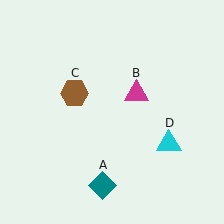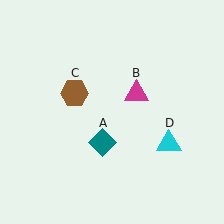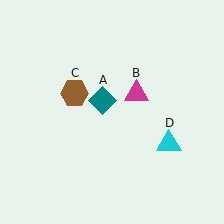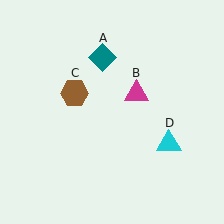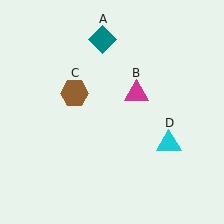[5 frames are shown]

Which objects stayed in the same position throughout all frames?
Magenta triangle (object B) and brown hexagon (object C) and cyan triangle (object D) remained stationary.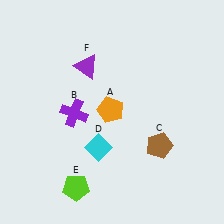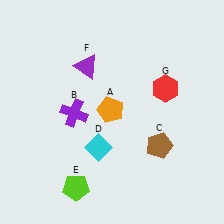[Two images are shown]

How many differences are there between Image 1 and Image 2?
There is 1 difference between the two images.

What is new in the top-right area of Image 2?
A red hexagon (G) was added in the top-right area of Image 2.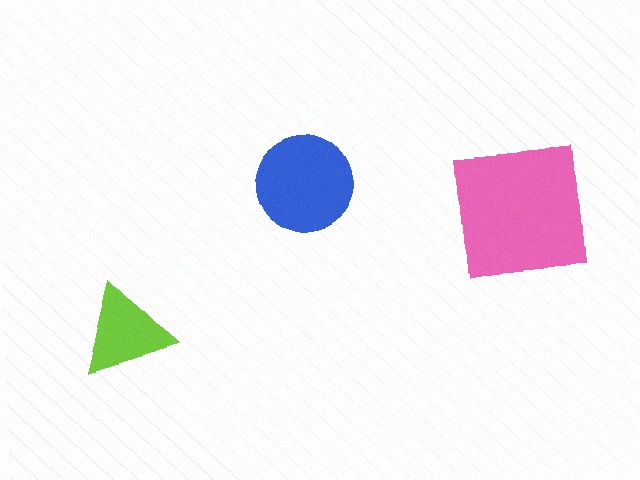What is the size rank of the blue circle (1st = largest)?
2nd.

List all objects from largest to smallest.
The pink square, the blue circle, the lime triangle.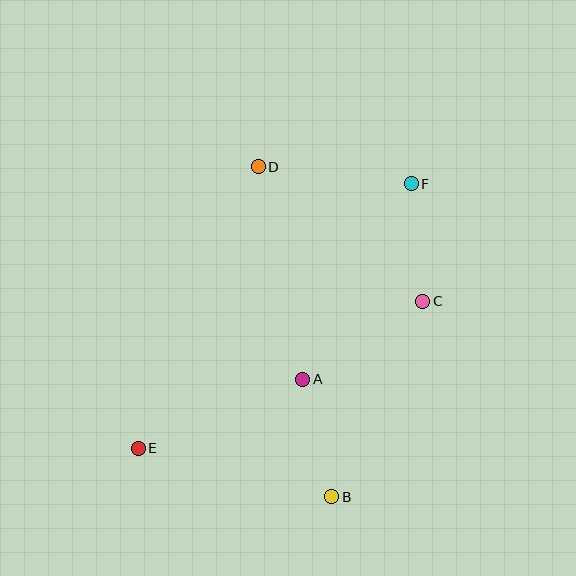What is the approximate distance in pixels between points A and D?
The distance between A and D is approximately 217 pixels.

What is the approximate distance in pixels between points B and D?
The distance between B and D is approximately 338 pixels.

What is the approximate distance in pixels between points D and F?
The distance between D and F is approximately 154 pixels.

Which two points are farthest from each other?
Points E and F are farthest from each other.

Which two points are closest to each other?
Points C and F are closest to each other.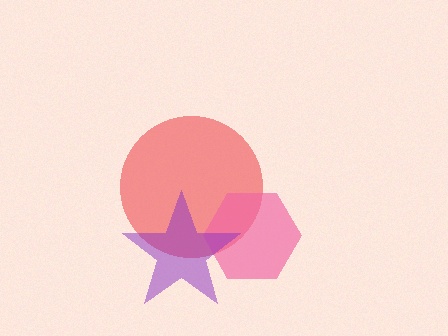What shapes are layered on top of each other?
The layered shapes are: a red circle, a pink hexagon, a purple star.